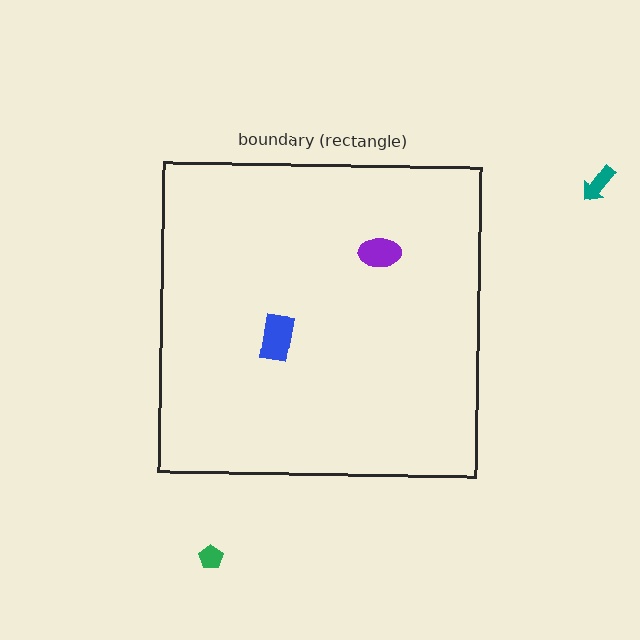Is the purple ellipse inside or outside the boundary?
Inside.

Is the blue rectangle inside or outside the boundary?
Inside.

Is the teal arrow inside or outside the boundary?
Outside.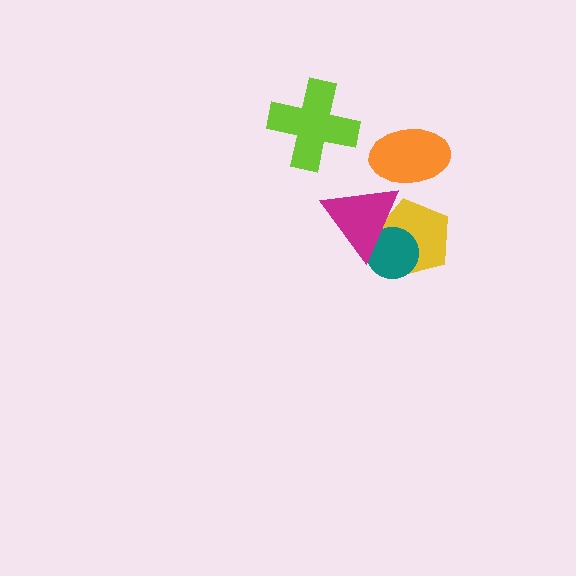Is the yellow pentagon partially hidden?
Yes, it is partially covered by another shape.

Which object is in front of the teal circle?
The magenta triangle is in front of the teal circle.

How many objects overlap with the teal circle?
2 objects overlap with the teal circle.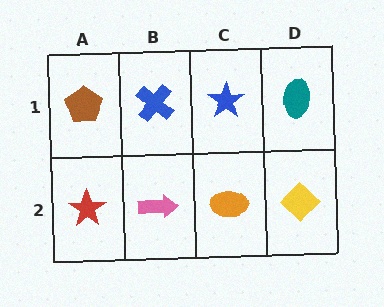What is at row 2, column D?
A yellow diamond.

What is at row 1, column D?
A teal ellipse.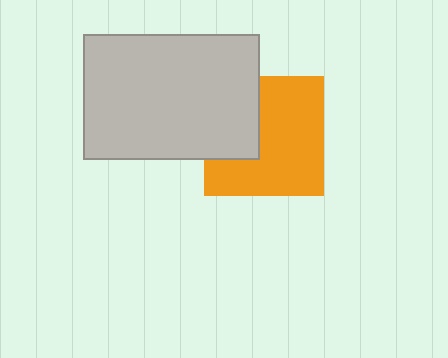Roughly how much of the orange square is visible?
Most of it is visible (roughly 67%).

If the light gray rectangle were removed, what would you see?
You would see the complete orange square.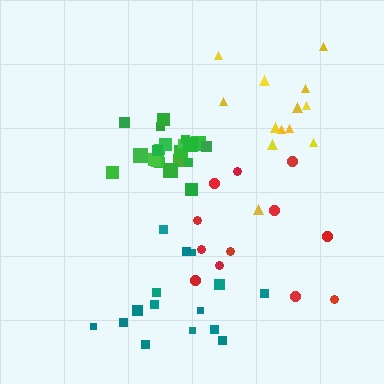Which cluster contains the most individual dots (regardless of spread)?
Green (22).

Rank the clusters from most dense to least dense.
green, yellow, red, teal.